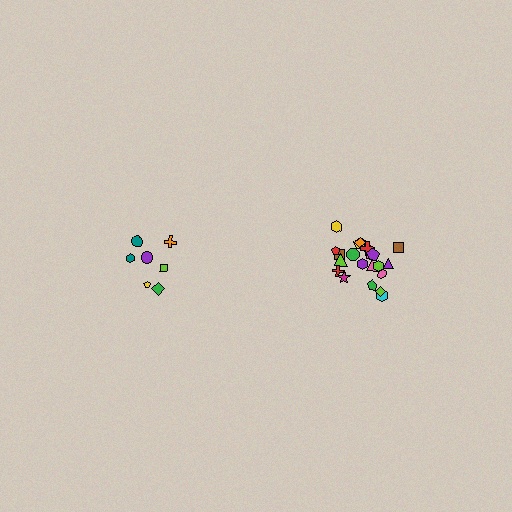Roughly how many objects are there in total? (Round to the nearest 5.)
Roughly 30 objects in total.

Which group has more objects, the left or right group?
The right group.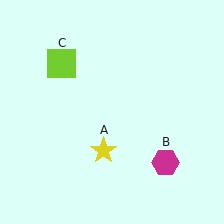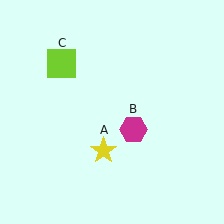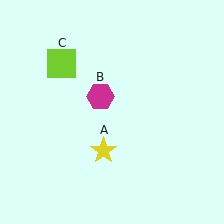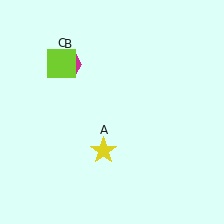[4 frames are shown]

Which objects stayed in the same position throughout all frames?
Yellow star (object A) and lime square (object C) remained stationary.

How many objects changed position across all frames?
1 object changed position: magenta hexagon (object B).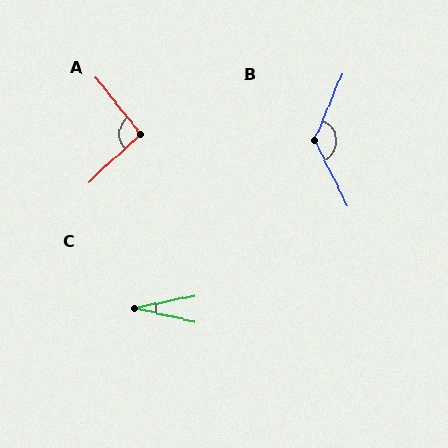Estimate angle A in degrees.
Approximately 94 degrees.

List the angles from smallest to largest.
C (24°), A (94°), B (131°).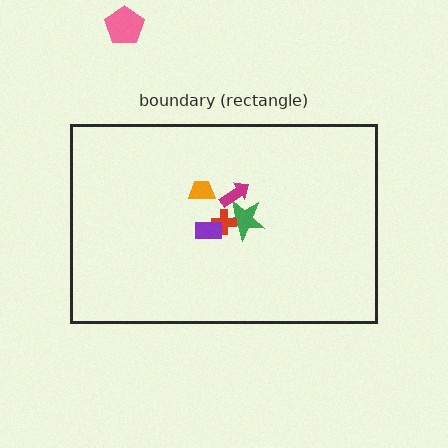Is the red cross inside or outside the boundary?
Inside.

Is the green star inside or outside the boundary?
Inside.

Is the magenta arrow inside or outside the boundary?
Inside.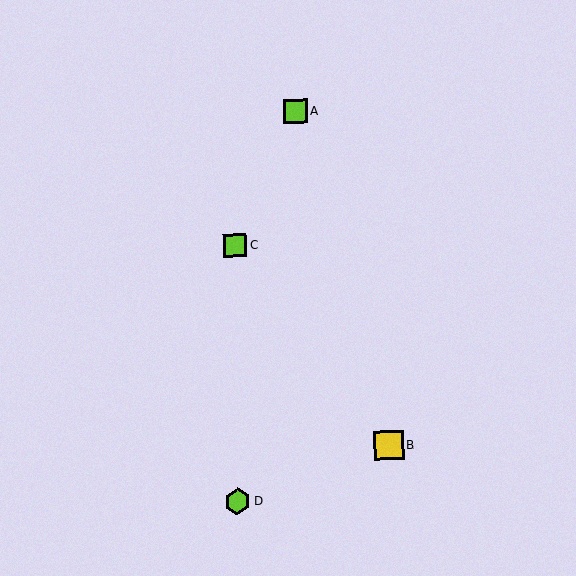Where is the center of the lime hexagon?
The center of the lime hexagon is at (237, 502).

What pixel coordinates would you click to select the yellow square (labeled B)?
Click at (389, 445) to select the yellow square B.